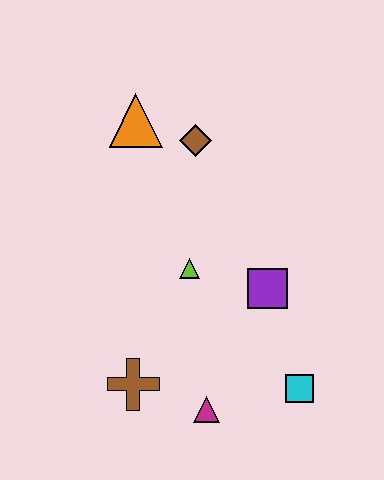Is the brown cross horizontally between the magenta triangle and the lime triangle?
No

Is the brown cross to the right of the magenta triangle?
No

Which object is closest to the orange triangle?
The brown diamond is closest to the orange triangle.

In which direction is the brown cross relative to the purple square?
The brown cross is to the left of the purple square.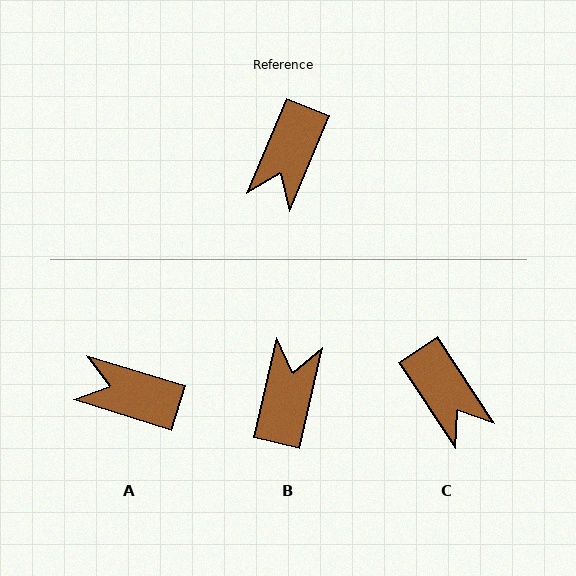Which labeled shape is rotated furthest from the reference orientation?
B, about 170 degrees away.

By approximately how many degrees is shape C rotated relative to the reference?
Approximately 56 degrees counter-clockwise.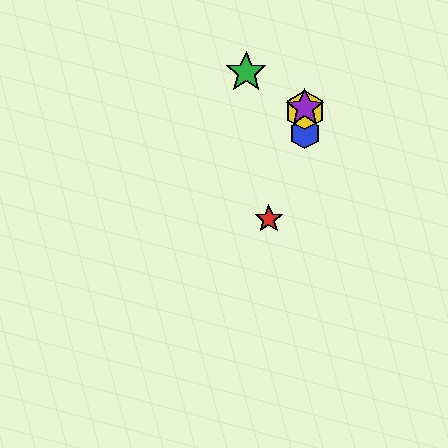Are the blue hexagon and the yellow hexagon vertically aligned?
Yes, both are at x≈305.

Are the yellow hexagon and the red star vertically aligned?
No, the yellow hexagon is at x≈305 and the red star is at x≈269.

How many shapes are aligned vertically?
3 shapes (the blue hexagon, the yellow hexagon, the purple star) are aligned vertically.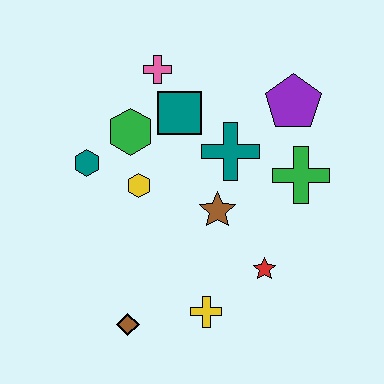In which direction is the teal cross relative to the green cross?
The teal cross is to the left of the green cross.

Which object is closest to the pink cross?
The teal square is closest to the pink cross.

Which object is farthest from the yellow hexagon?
The purple pentagon is farthest from the yellow hexagon.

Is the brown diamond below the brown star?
Yes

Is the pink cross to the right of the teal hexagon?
Yes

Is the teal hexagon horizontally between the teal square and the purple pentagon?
No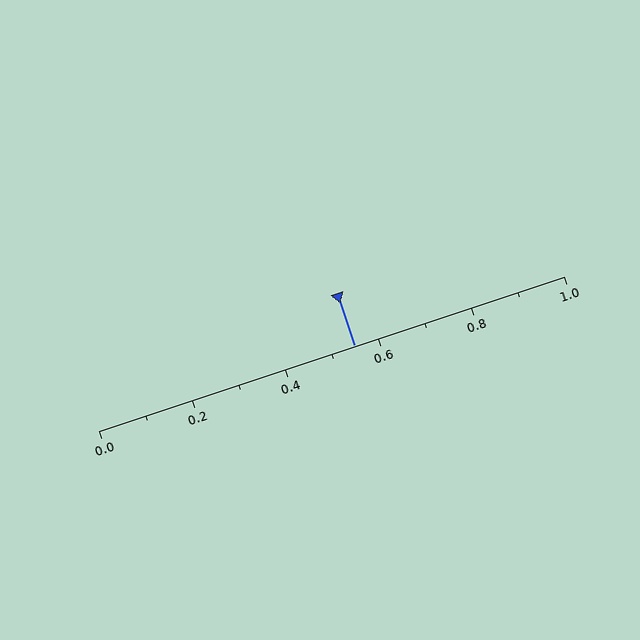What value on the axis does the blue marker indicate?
The marker indicates approximately 0.55.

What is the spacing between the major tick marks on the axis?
The major ticks are spaced 0.2 apart.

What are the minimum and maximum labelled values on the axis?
The axis runs from 0.0 to 1.0.